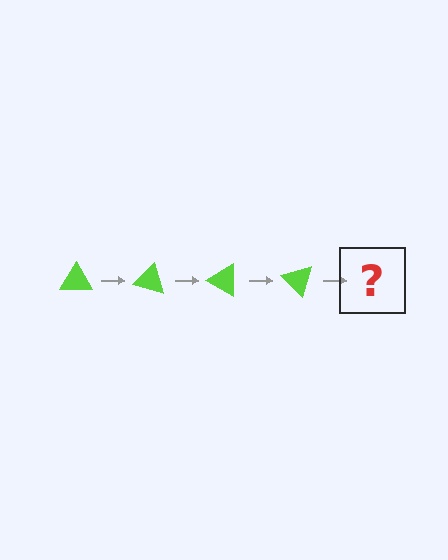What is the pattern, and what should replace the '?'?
The pattern is that the triangle rotates 15 degrees each step. The '?' should be a lime triangle rotated 60 degrees.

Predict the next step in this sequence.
The next step is a lime triangle rotated 60 degrees.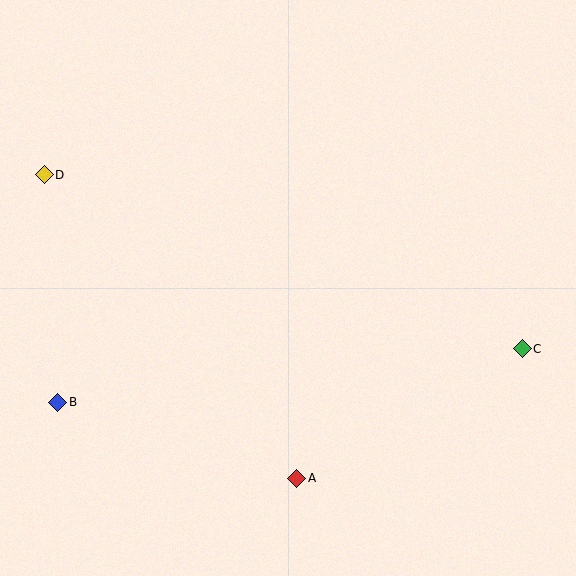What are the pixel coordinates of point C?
Point C is at (522, 349).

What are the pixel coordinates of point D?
Point D is at (44, 175).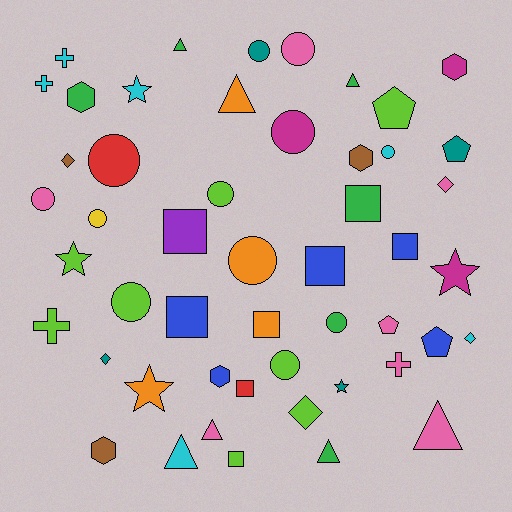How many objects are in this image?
There are 50 objects.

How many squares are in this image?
There are 8 squares.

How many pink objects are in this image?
There are 7 pink objects.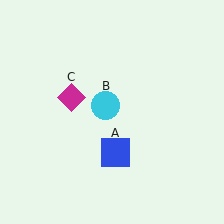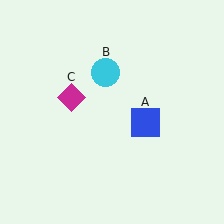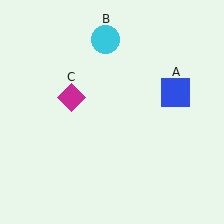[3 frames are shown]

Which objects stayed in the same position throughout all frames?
Magenta diamond (object C) remained stationary.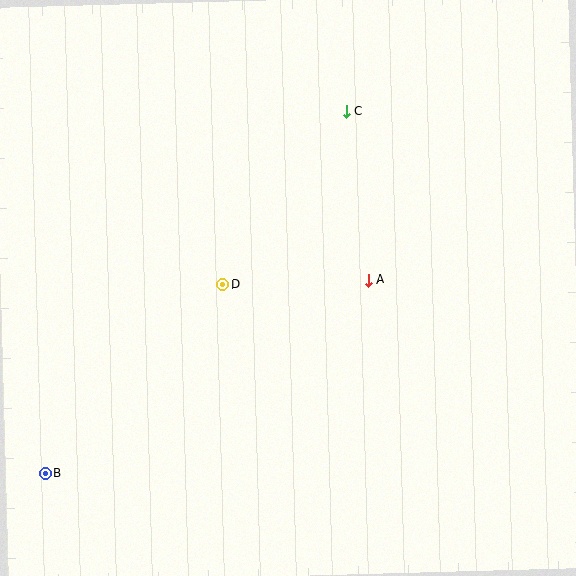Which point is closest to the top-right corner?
Point C is closest to the top-right corner.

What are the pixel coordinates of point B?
Point B is at (45, 474).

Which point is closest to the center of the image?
Point D at (223, 285) is closest to the center.